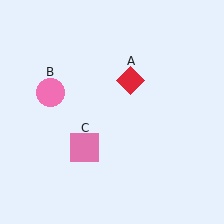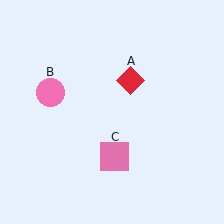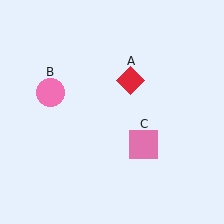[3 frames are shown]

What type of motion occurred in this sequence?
The pink square (object C) rotated counterclockwise around the center of the scene.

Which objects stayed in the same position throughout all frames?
Red diamond (object A) and pink circle (object B) remained stationary.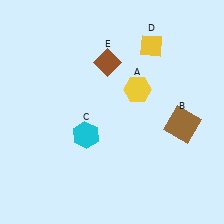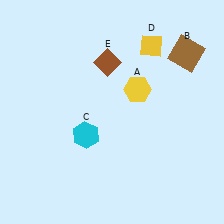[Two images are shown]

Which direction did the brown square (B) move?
The brown square (B) moved up.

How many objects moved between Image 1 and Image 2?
1 object moved between the two images.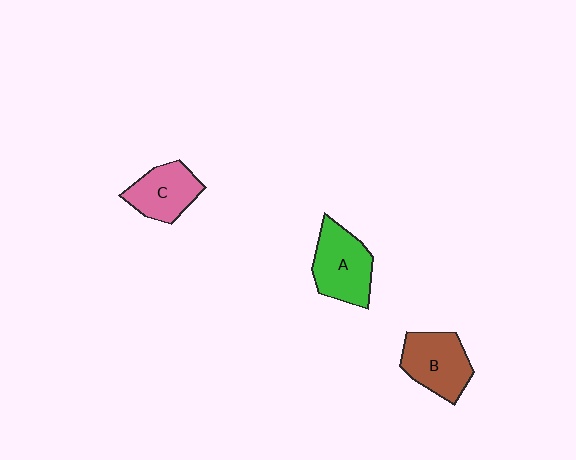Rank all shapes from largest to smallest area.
From largest to smallest: A (green), B (brown), C (pink).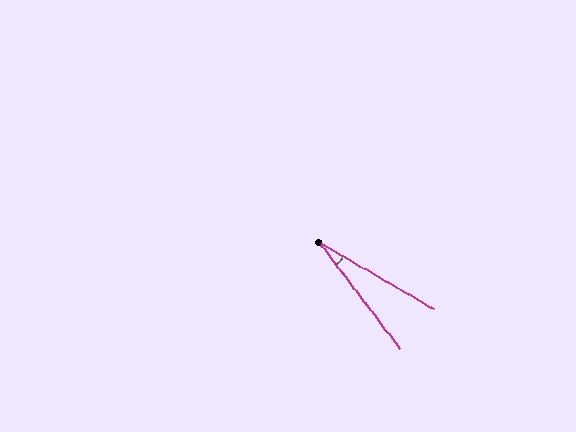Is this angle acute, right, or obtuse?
It is acute.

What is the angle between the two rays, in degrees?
Approximately 22 degrees.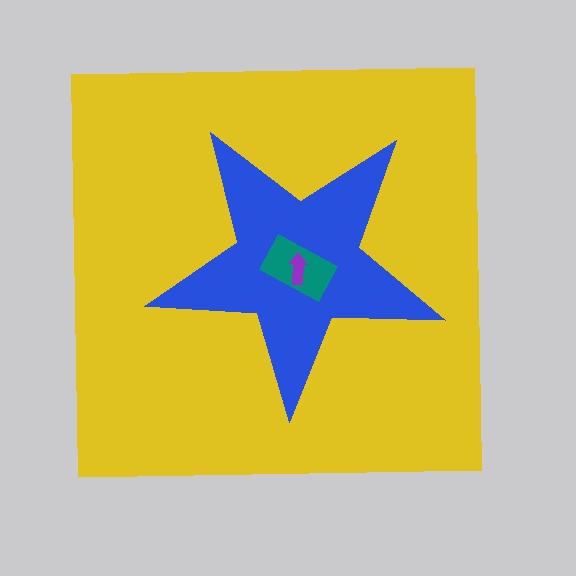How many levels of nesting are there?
4.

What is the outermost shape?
The yellow square.